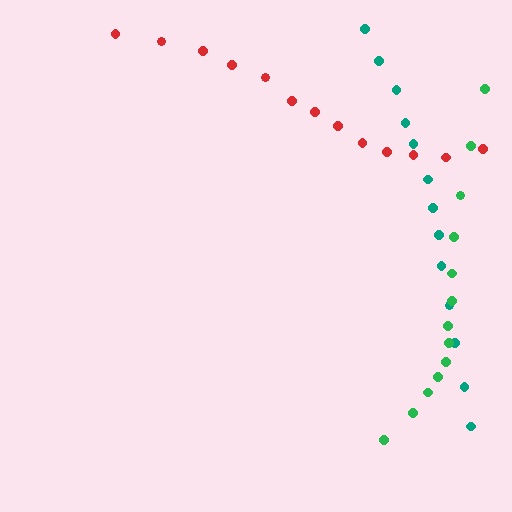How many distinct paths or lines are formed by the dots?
There are 3 distinct paths.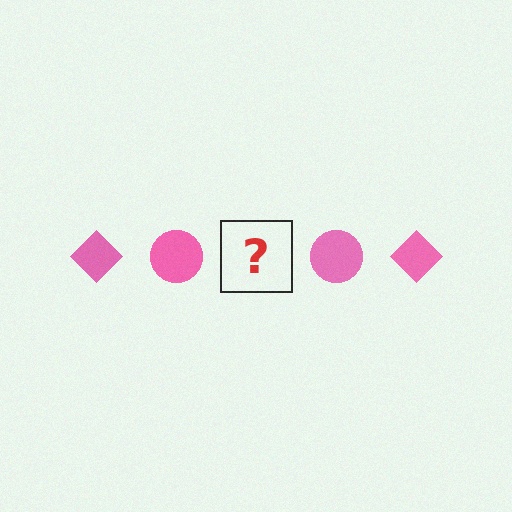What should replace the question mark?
The question mark should be replaced with a pink diamond.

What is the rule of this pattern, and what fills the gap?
The rule is that the pattern cycles through diamond, circle shapes in pink. The gap should be filled with a pink diamond.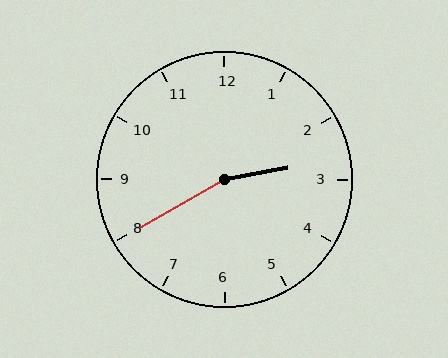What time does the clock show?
2:40.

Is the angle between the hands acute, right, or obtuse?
It is obtuse.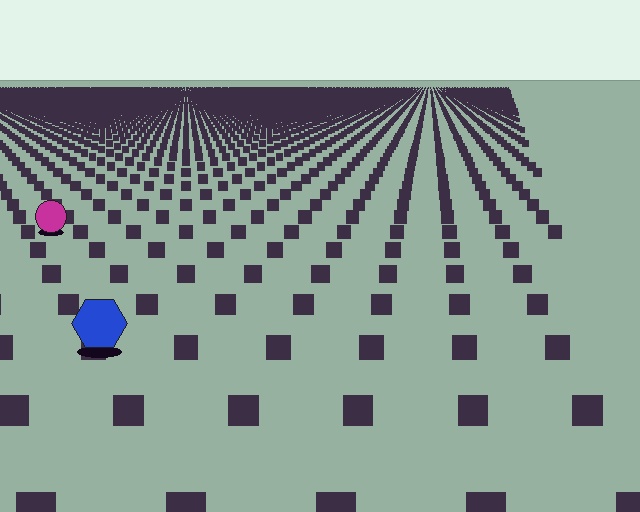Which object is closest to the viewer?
The blue hexagon is closest. The texture marks near it are larger and more spread out.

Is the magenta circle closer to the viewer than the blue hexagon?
No. The blue hexagon is closer — you can tell from the texture gradient: the ground texture is coarser near it.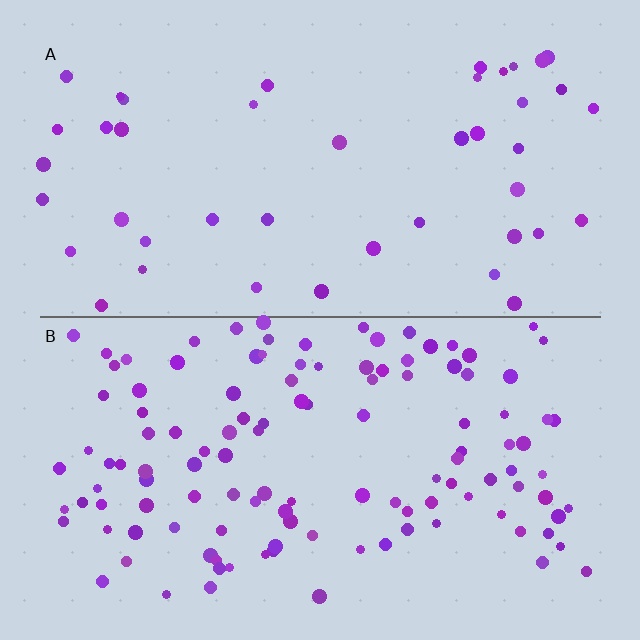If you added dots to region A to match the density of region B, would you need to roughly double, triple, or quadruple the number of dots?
Approximately triple.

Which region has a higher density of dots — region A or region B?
B (the bottom).